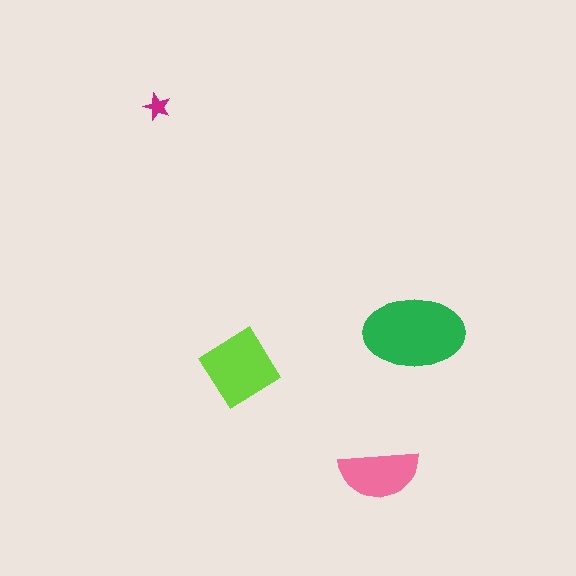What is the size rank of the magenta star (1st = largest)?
4th.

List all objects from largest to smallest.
The green ellipse, the lime diamond, the pink semicircle, the magenta star.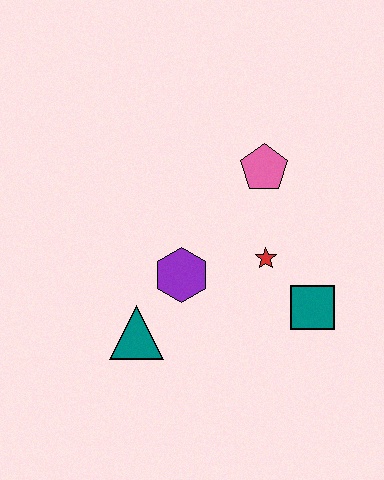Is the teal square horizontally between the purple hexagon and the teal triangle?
No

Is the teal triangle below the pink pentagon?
Yes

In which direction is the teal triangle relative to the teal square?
The teal triangle is to the left of the teal square.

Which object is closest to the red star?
The teal square is closest to the red star.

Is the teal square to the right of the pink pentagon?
Yes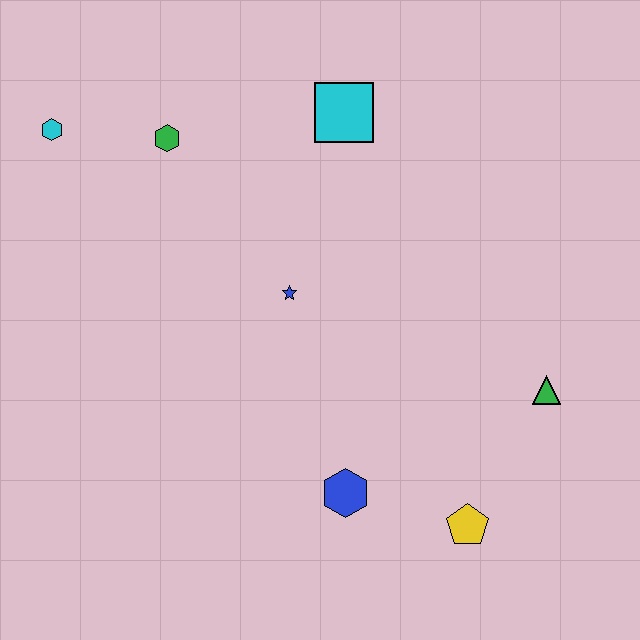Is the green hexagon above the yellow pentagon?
Yes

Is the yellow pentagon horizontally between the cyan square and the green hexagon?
No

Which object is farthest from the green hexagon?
The yellow pentagon is farthest from the green hexagon.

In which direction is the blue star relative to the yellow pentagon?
The blue star is above the yellow pentagon.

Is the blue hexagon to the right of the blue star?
Yes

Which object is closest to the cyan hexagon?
The green hexagon is closest to the cyan hexagon.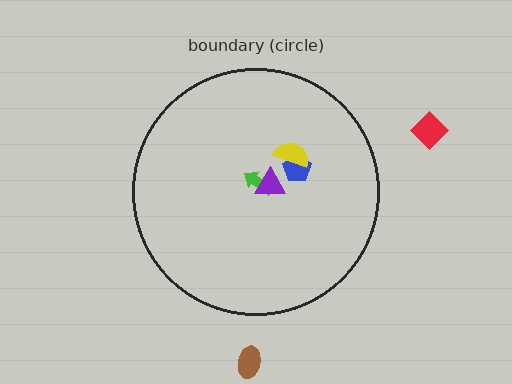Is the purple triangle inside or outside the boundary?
Inside.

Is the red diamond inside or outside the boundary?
Outside.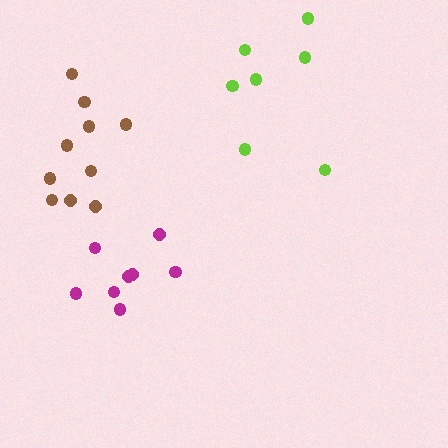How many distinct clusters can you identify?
There are 3 distinct clusters.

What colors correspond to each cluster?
The clusters are colored: lime, brown, magenta.